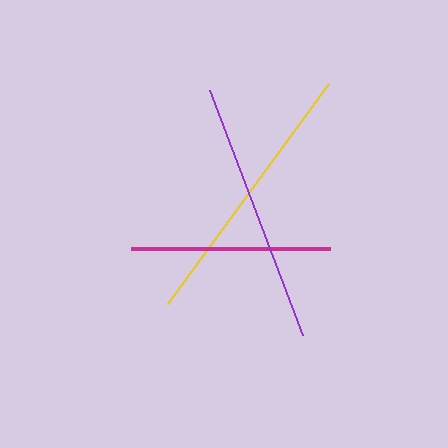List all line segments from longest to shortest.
From longest to shortest: yellow, purple, magenta.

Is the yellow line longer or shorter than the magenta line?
The yellow line is longer than the magenta line.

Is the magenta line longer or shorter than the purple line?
The purple line is longer than the magenta line.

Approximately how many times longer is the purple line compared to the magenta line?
The purple line is approximately 1.3 times the length of the magenta line.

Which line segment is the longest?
The yellow line is the longest at approximately 272 pixels.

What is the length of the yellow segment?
The yellow segment is approximately 272 pixels long.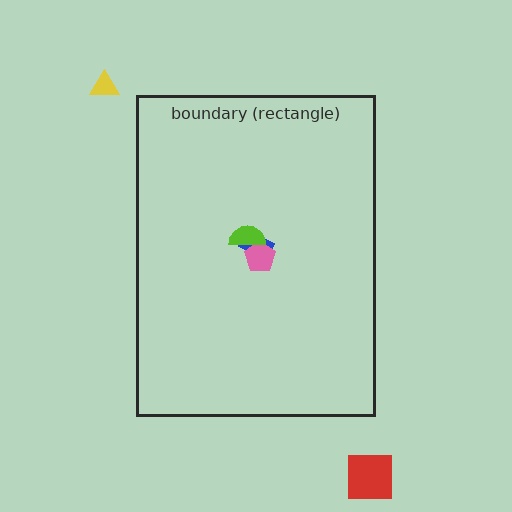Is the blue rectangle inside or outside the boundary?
Inside.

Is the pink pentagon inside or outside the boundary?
Inside.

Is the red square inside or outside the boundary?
Outside.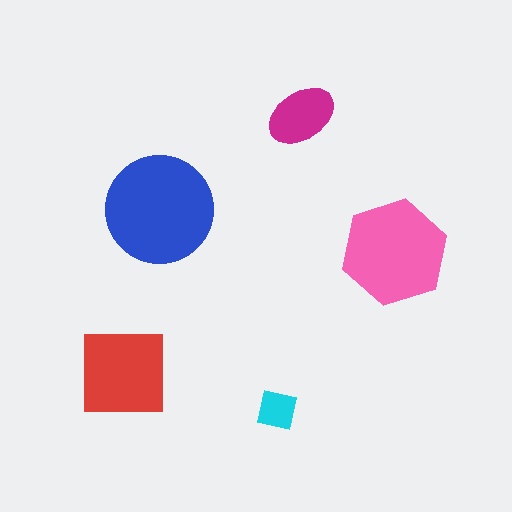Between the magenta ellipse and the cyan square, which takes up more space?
The magenta ellipse.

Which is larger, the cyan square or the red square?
The red square.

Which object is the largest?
The blue circle.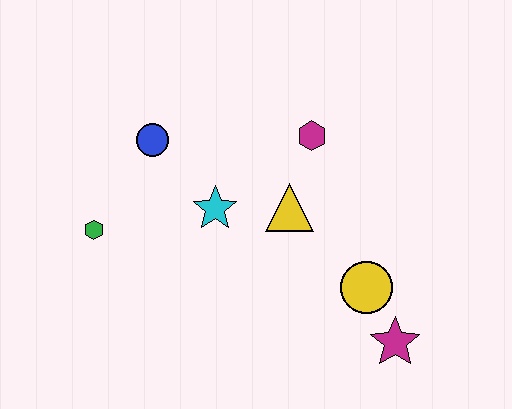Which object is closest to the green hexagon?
The blue circle is closest to the green hexagon.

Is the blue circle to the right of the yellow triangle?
No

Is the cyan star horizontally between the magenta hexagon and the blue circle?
Yes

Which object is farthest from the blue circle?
The magenta star is farthest from the blue circle.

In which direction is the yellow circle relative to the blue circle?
The yellow circle is to the right of the blue circle.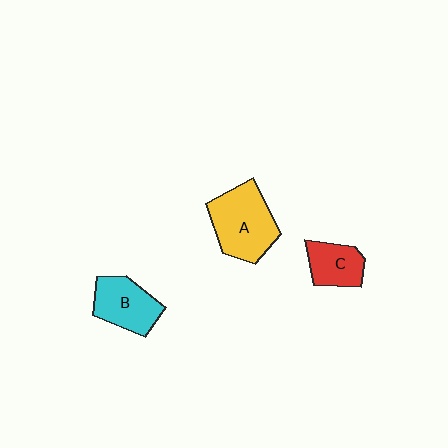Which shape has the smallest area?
Shape C (red).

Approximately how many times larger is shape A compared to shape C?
Approximately 1.7 times.